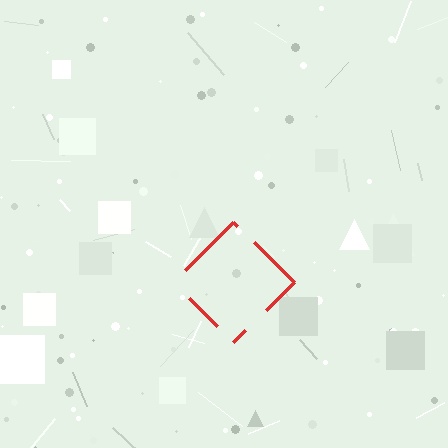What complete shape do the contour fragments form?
The contour fragments form a diamond.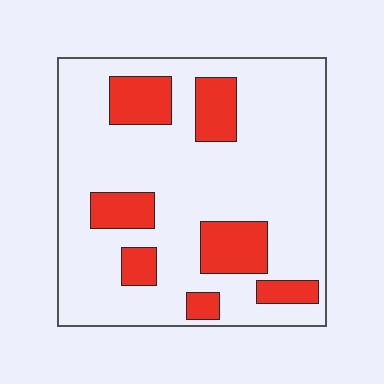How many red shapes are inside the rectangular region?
7.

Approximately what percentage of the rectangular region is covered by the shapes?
Approximately 20%.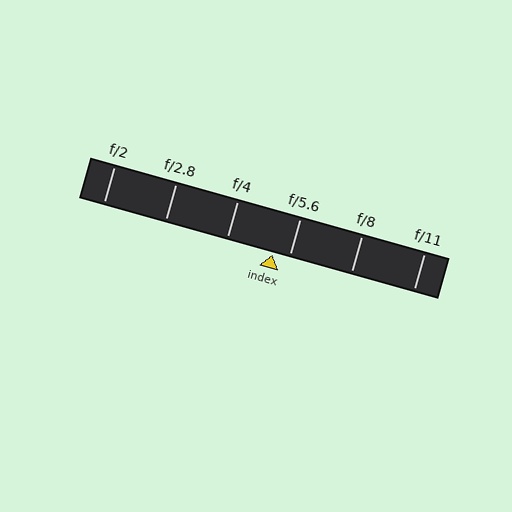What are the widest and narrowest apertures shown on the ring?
The widest aperture shown is f/2 and the narrowest is f/11.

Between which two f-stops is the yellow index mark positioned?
The index mark is between f/4 and f/5.6.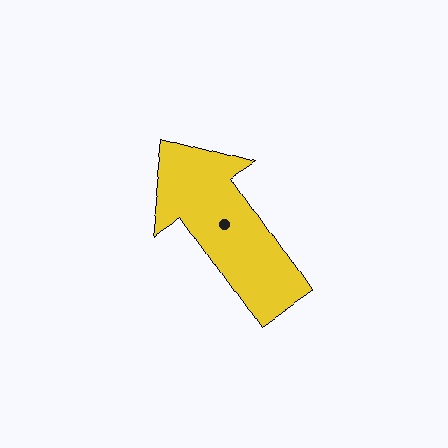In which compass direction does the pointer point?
Northwest.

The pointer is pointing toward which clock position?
Roughly 11 o'clock.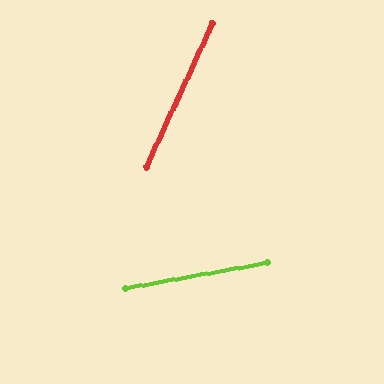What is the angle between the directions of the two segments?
Approximately 55 degrees.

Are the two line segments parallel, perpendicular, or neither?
Neither parallel nor perpendicular — they differ by about 55°.